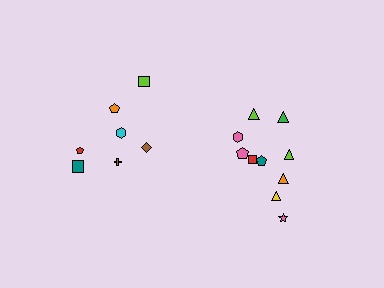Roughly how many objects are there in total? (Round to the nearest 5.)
Roughly 15 objects in total.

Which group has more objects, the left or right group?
The right group.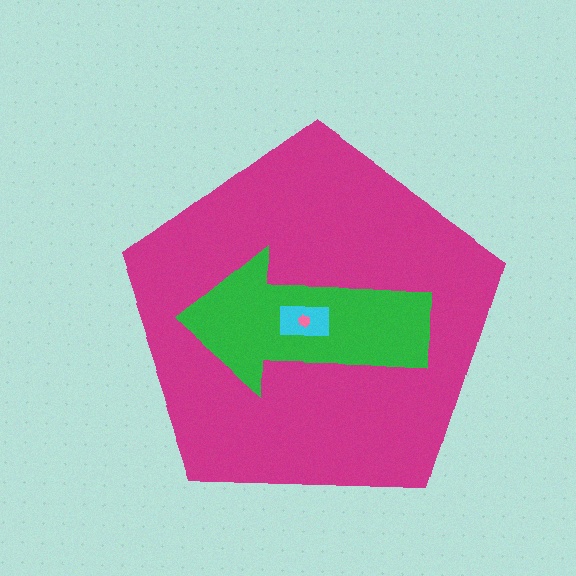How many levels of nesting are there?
4.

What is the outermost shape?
The magenta pentagon.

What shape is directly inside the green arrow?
The cyan rectangle.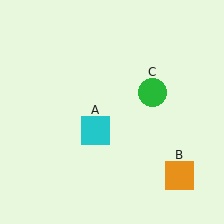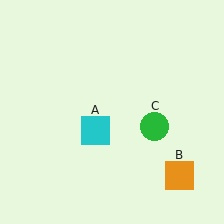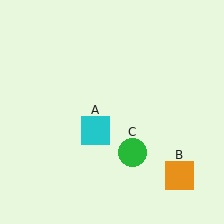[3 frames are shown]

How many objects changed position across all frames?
1 object changed position: green circle (object C).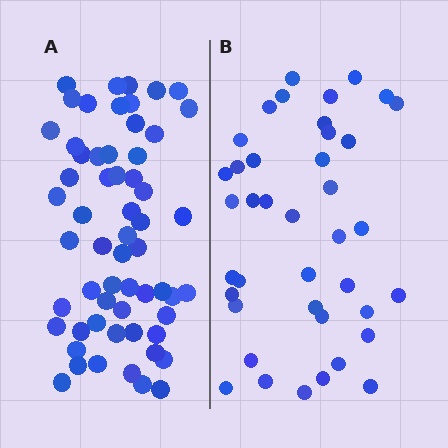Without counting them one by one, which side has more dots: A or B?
Region A (the left region) has more dots.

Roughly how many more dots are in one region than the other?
Region A has approximately 20 more dots than region B.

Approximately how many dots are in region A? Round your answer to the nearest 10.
About 60 dots. (The exact count is 59, which rounds to 60.)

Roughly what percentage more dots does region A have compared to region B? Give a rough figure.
About 50% more.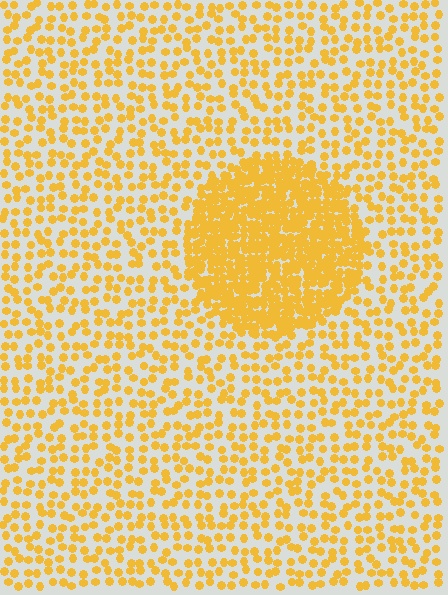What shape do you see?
I see a circle.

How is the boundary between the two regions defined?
The boundary is defined by a change in element density (approximately 2.7x ratio). All elements are the same color, size, and shape.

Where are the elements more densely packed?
The elements are more densely packed inside the circle boundary.